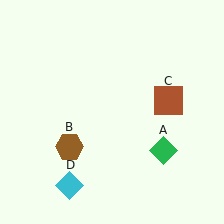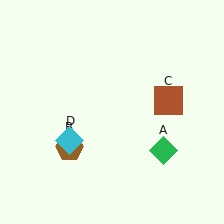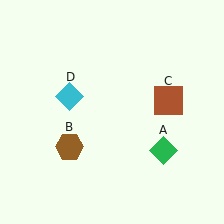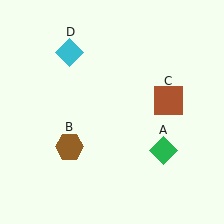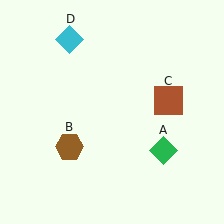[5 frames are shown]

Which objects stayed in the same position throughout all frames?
Green diamond (object A) and brown hexagon (object B) and brown square (object C) remained stationary.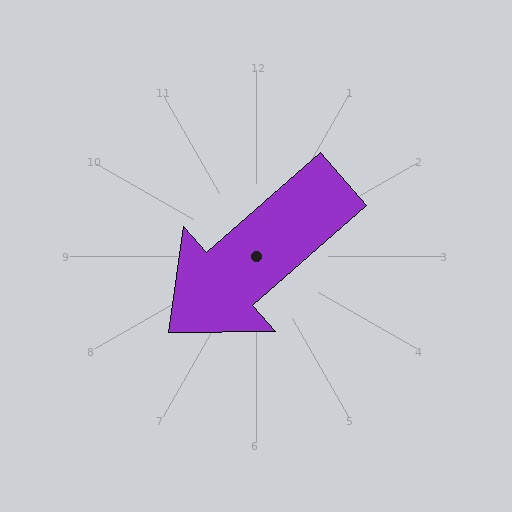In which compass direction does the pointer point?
Southwest.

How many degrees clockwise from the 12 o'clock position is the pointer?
Approximately 229 degrees.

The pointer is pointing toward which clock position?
Roughly 8 o'clock.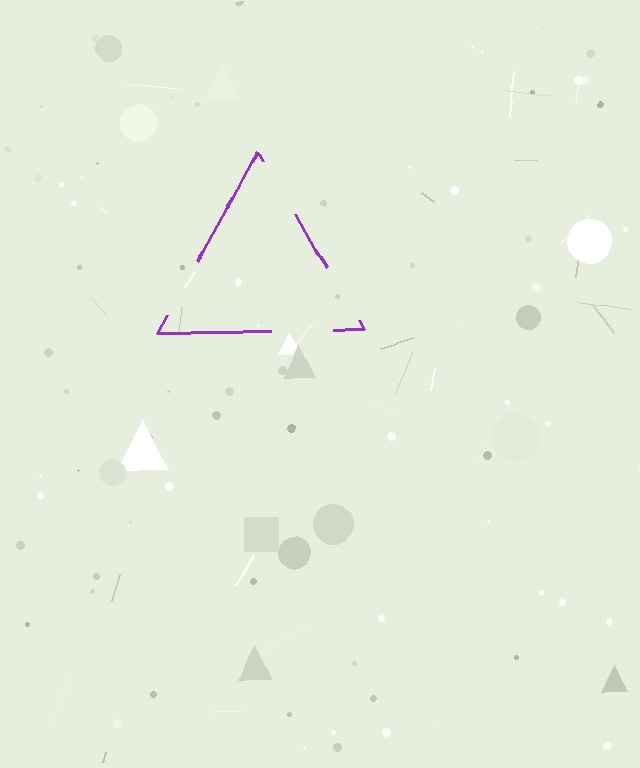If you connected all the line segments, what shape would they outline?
They would outline a triangle.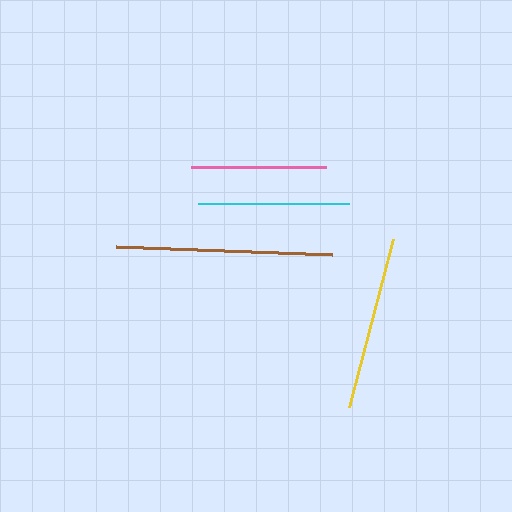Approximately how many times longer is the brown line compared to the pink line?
The brown line is approximately 1.6 times the length of the pink line.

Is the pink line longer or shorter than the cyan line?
The cyan line is longer than the pink line.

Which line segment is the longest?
The brown line is the longest at approximately 215 pixels.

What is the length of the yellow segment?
The yellow segment is approximately 174 pixels long.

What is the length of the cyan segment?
The cyan segment is approximately 152 pixels long.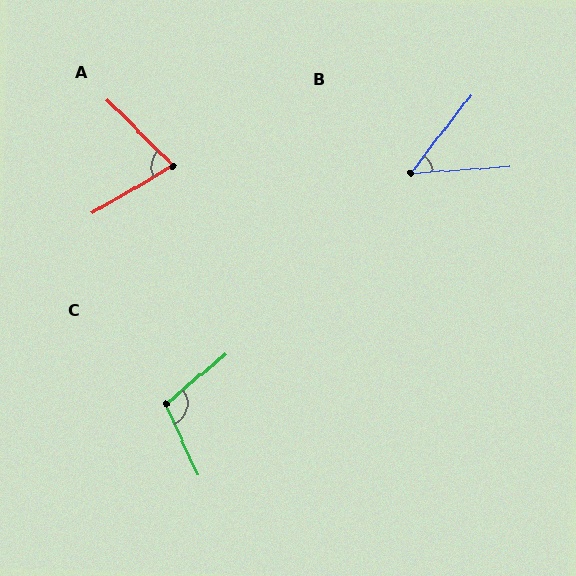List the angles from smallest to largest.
B (48°), A (76°), C (106°).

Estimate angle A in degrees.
Approximately 76 degrees.